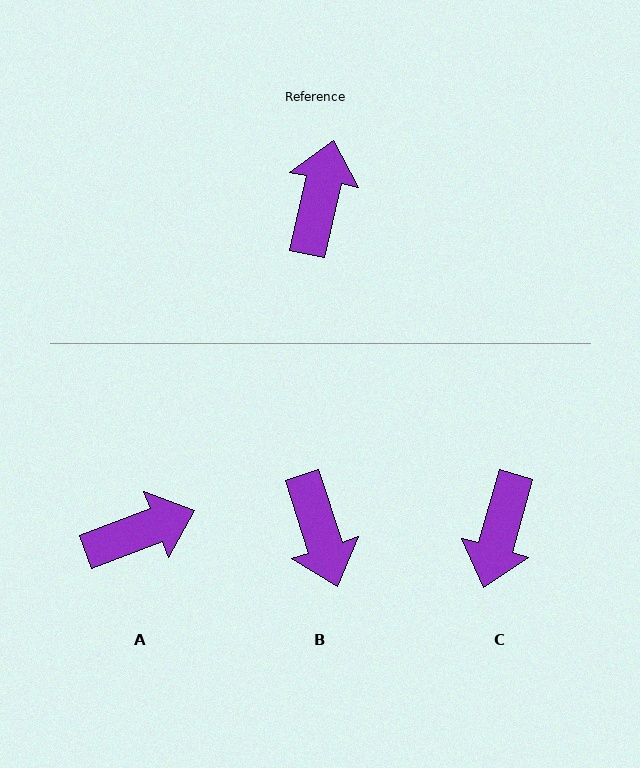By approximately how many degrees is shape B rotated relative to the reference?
Approximately 149 degrees clockwise.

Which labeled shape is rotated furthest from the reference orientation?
C, about 177 degrees away.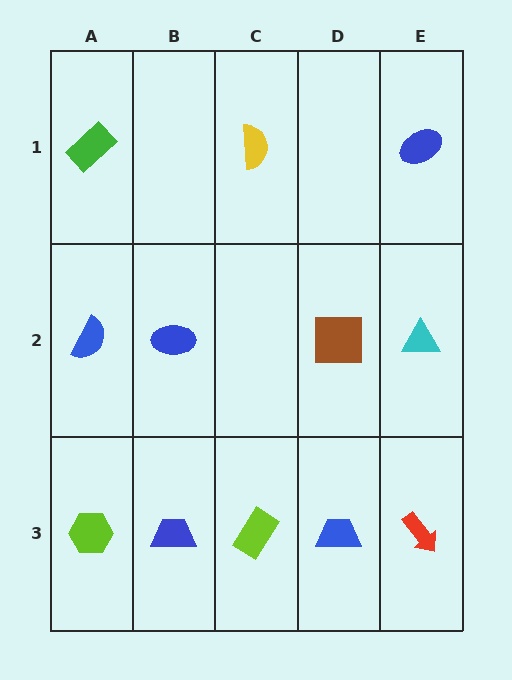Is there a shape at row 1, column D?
No, that cell is empty.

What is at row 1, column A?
A green rectangle.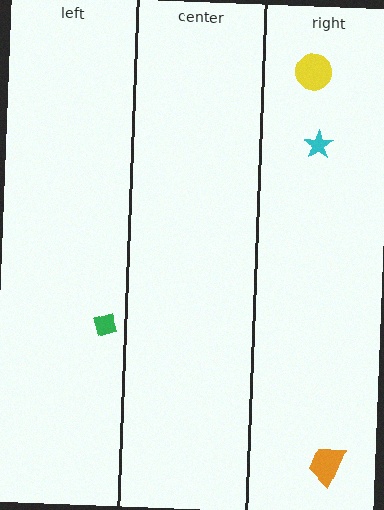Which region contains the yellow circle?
The right region.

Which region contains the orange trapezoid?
The right region.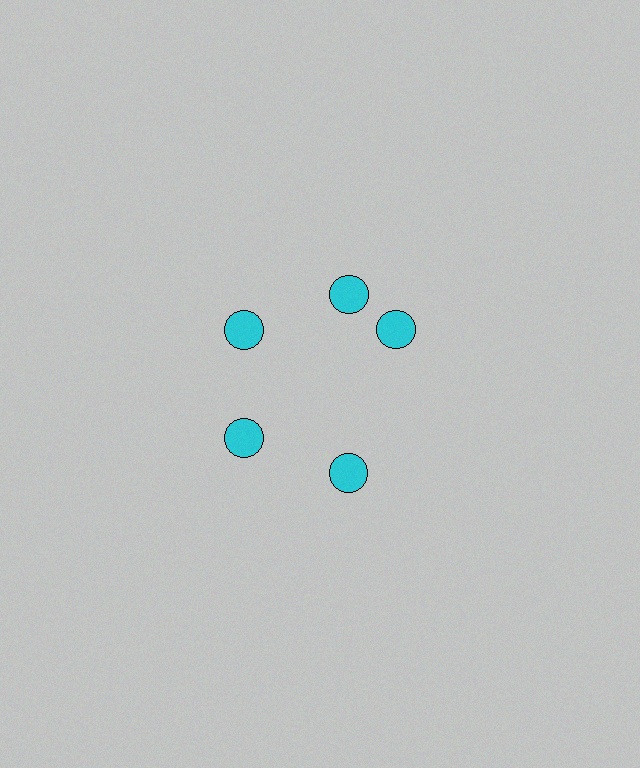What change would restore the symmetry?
The symmetry would be restored by rotating it back into even spacing with its neighbors so that all 5 circles sit at equal angles and equal distance from the center.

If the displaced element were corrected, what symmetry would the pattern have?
It would have 5-fold rotational symmetry — the pattern would map onto itself every 72 degrees.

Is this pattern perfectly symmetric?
No. The 5 cyan circles are arranged in a ring, but one element near the 3 o'clock position is rotated out of alignment along the ring, breaking the 5-fold rotational symmetry.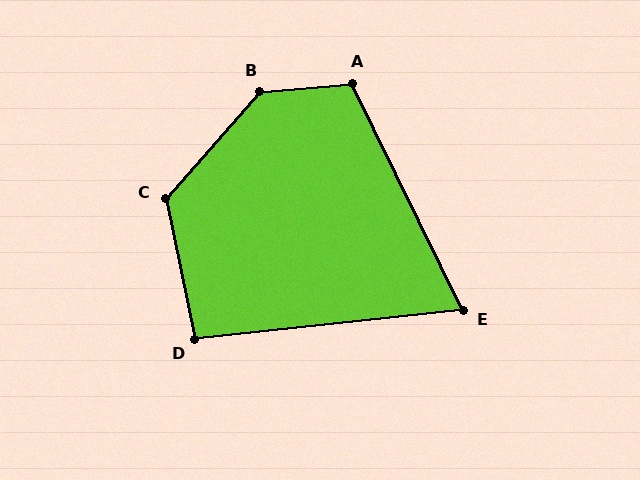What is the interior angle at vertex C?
Approximately 127 degrees (obtuse).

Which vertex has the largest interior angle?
B, at approximately 137 degrees.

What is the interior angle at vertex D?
Approximately 96 degrees (obtuse).